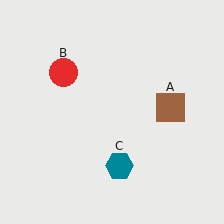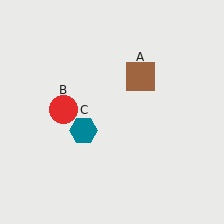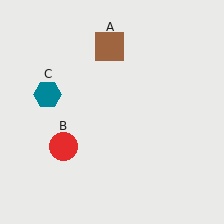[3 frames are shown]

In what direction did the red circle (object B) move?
The red circle (object B) moved down.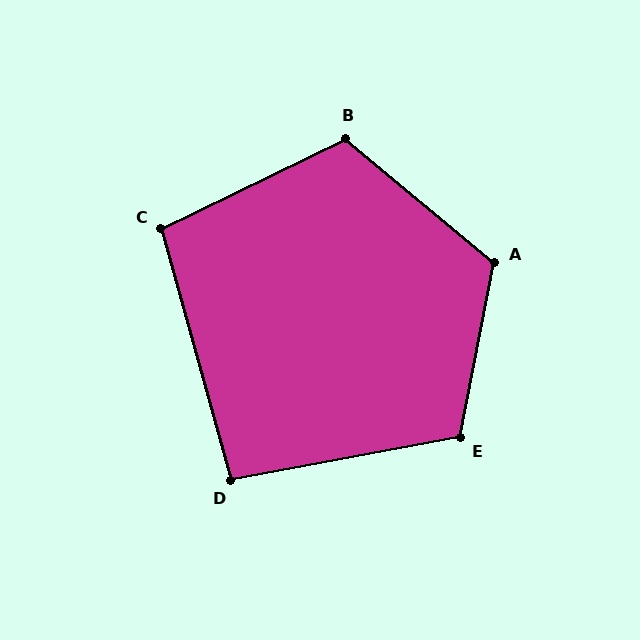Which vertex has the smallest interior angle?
D, at approximately 95 degrees.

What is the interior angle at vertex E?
Approximately 111 degrees (obtuse).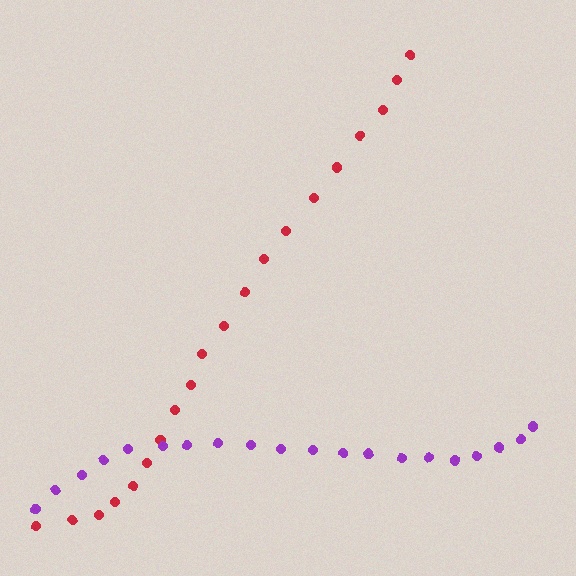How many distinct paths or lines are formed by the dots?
There are 2 distinct paths.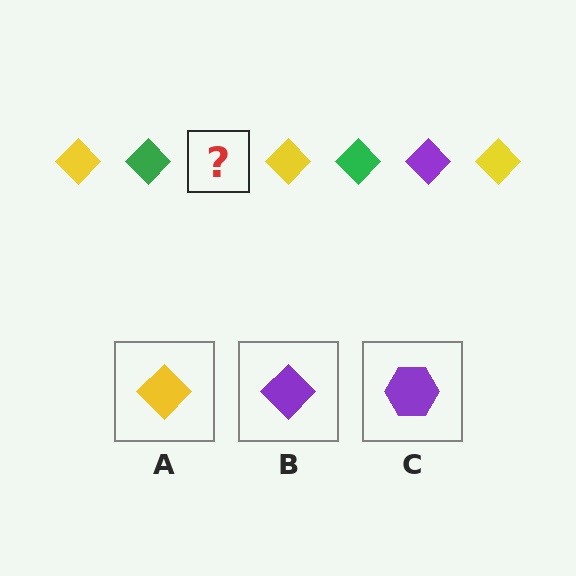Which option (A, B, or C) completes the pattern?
B.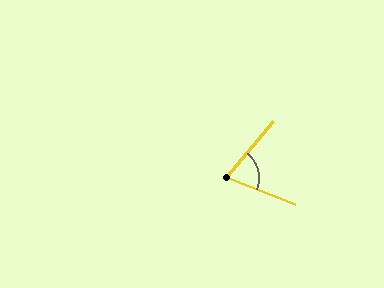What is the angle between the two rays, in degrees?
Approximately 71 degrees.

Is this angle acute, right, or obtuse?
It is acute.